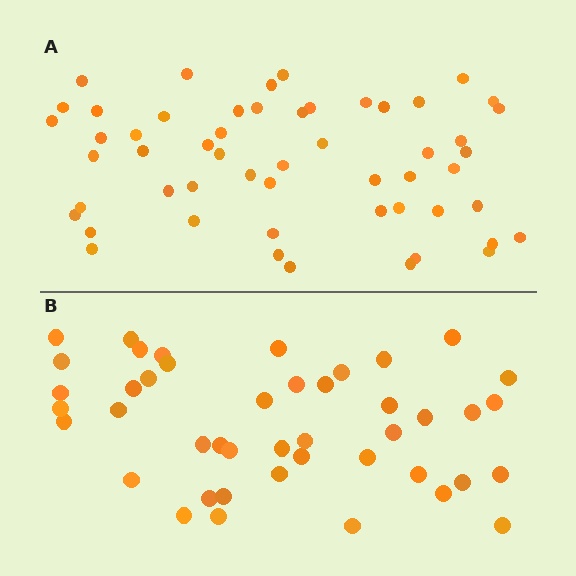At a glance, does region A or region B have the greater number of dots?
Region A (the top region) has more dots.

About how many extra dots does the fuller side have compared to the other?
Region A has roughly 10 or so more dots than region B.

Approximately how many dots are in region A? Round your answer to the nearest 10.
About 50 dots. (The exact count is 54, which rounds to 50.)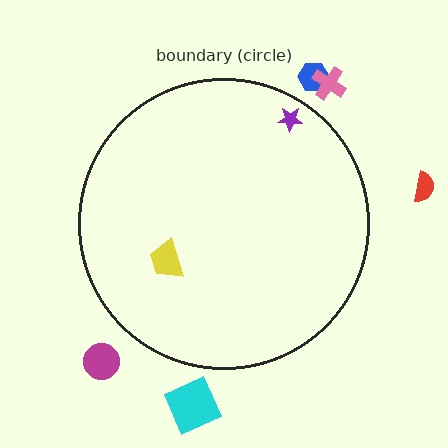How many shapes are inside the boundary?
2 inside, 5 outside.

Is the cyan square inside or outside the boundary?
Outside.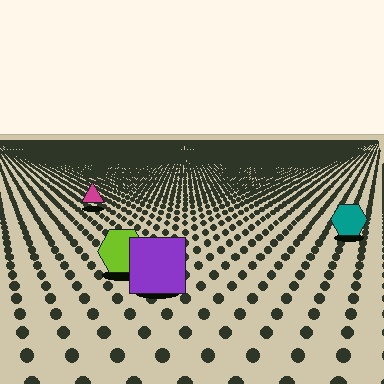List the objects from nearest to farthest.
From nearest to farthest: the purple square, the lime hexagon, the teal hexagon, the magenta triangle.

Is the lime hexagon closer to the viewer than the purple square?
No. The purple square is closer — you can tell from the texture gradient: the ground texture is coarser near it.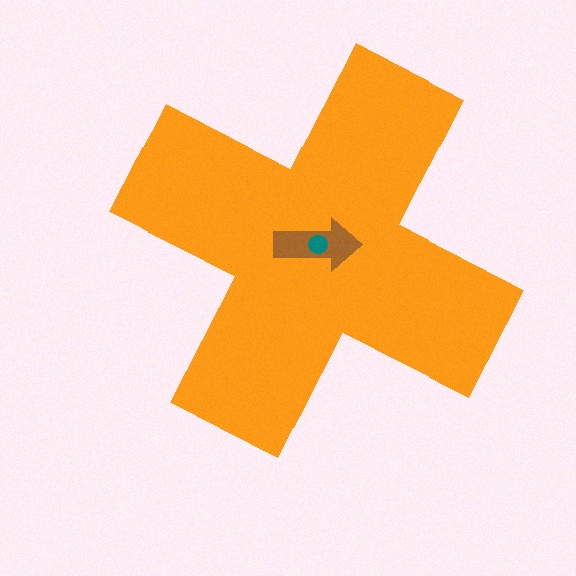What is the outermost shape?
The orange cross.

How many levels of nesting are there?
3.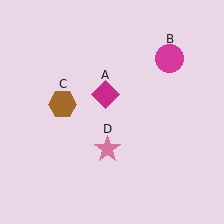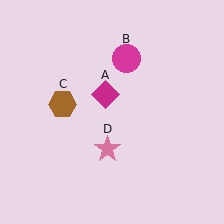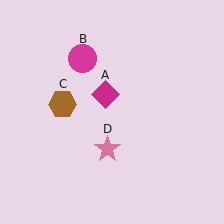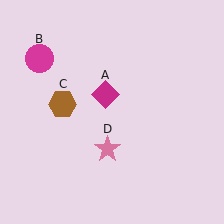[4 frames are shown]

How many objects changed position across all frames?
1 object changed position: magenta circle (object B).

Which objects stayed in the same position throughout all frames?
Magenta diamond (object A) and brown hexagon (object C) and pink star (object D) remained stationary.